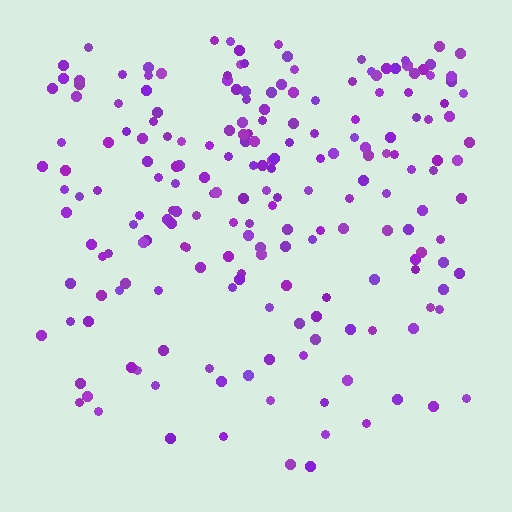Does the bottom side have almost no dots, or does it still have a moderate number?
Still a moderate number, just noticeably fewer than the top.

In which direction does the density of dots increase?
From bottom to top, with the top side densest.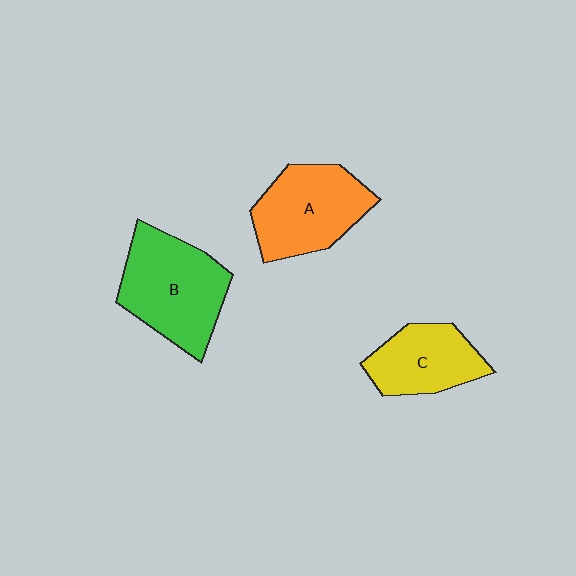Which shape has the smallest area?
Shape C (yellow).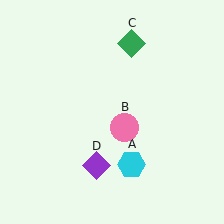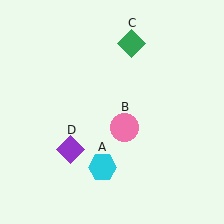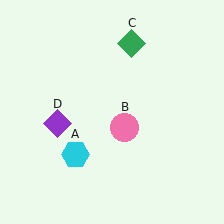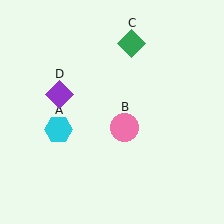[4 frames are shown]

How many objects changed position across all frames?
2 objects changed position: cyan hexagon (object A), purple diamond (object D).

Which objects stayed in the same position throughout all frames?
Pink circle (object B) and green diamond (object C) remained stationary.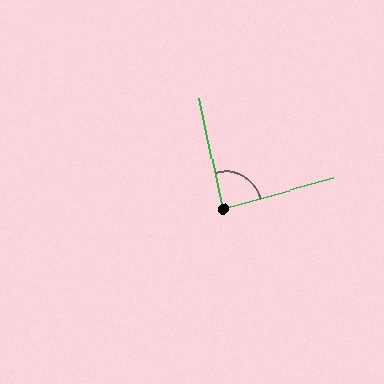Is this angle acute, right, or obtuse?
It is approximately a right angle.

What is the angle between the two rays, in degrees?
Approximately 86 degrees.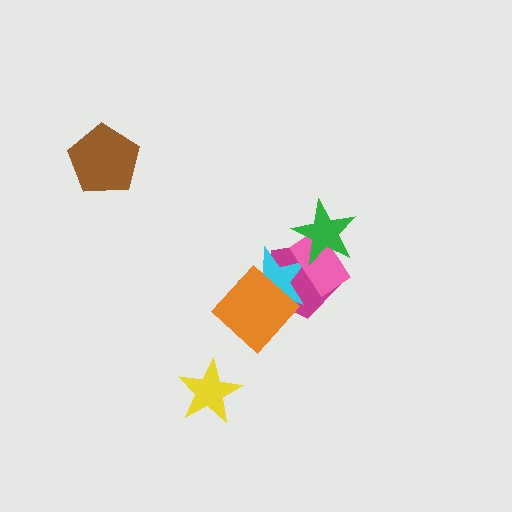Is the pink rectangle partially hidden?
Yes, it is partially covered by another shape.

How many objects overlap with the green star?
2 objects overlap with the green star.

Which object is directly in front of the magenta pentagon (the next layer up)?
The cyan star is directly in front of the magenta pentagon.